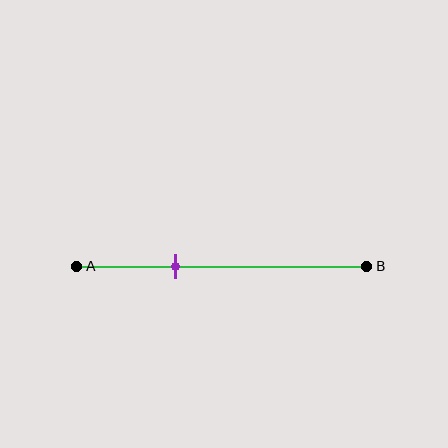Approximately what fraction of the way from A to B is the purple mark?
The purple mark is approximately 35% of the way from A to B.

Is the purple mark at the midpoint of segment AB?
No, the mark is at about 35% from A, not at the 50% midpoint.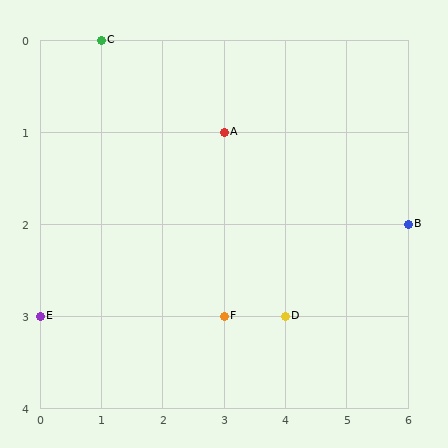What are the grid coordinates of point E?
Point E is at grid coordinates (0, 3).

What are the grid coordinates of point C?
Point C is at grid coordinates (1, 0).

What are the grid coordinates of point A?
Point A is at grid coordinates (3, 1).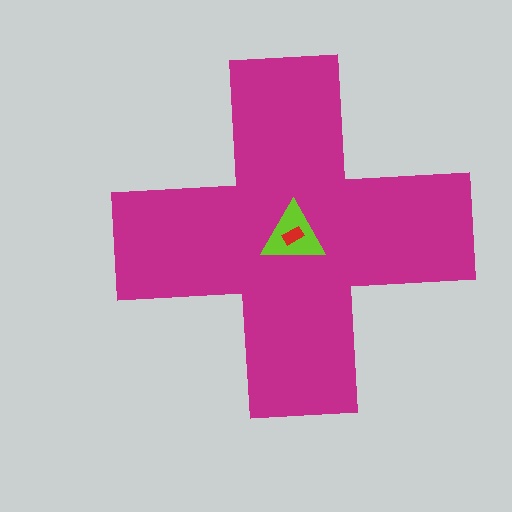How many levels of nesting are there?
3.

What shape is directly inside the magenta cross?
The lime triangle.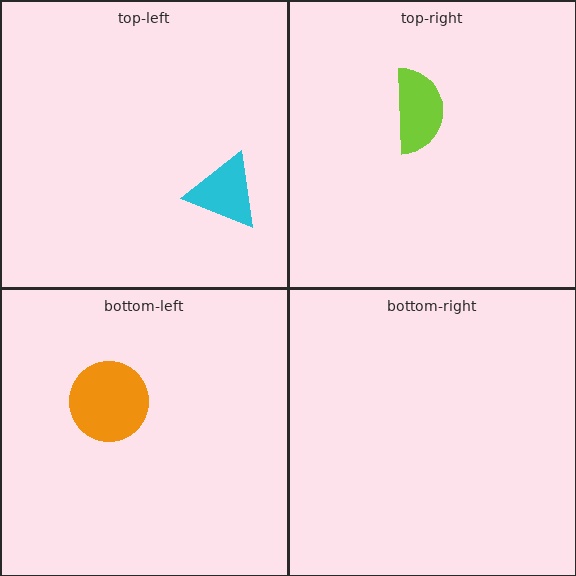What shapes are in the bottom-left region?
The orange circle.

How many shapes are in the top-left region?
1.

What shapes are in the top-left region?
The cyan triangle.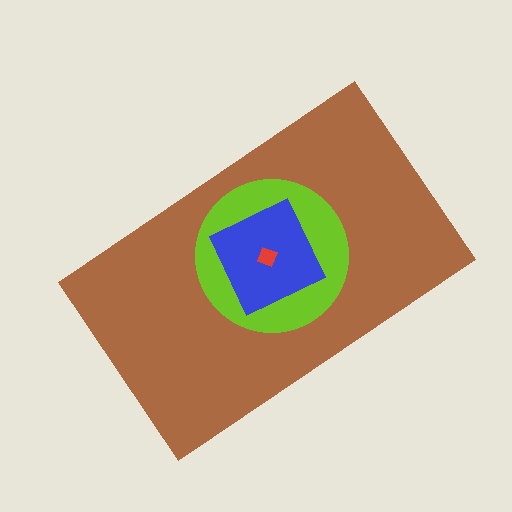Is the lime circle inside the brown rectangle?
Yes.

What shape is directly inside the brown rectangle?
The lime circle.